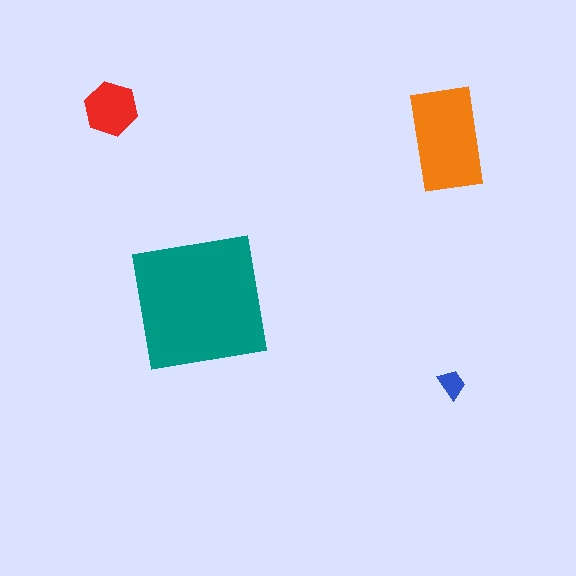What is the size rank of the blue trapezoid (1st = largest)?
4th.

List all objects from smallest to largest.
The blue trapezoid, the red hexagon, the orange rectangle, the teal square.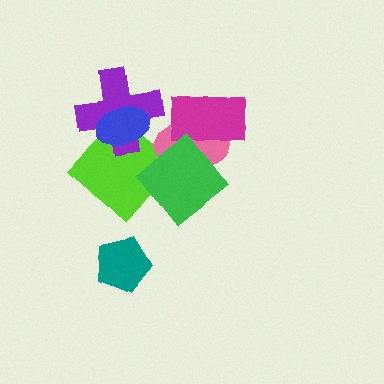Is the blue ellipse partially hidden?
No, no other shape covers it.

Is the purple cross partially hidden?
Yes, it is partially covered by another shape.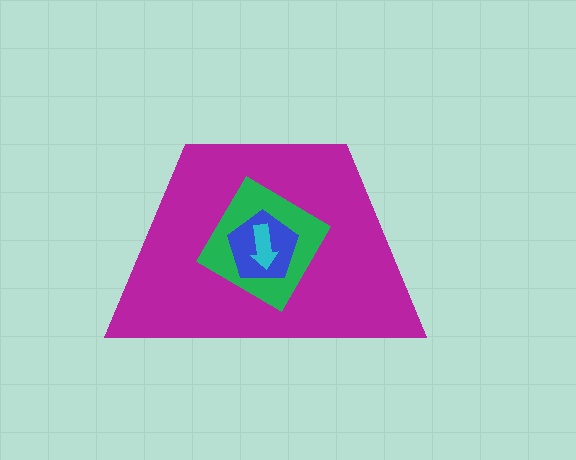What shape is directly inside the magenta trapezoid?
The green diamond.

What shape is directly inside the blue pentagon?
The cyan arrow.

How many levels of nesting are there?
4.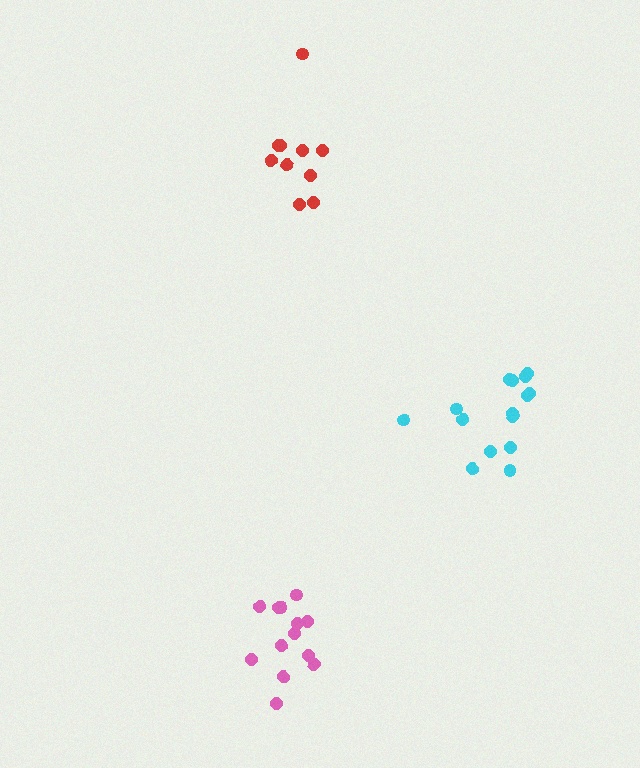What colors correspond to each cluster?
The clusters are colored: red, pink, cyan.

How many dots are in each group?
Group 1: 10 dots, Group 2: 13 dots, Group 3: 15 dots (38 total).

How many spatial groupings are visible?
There are 3 spatial groupings.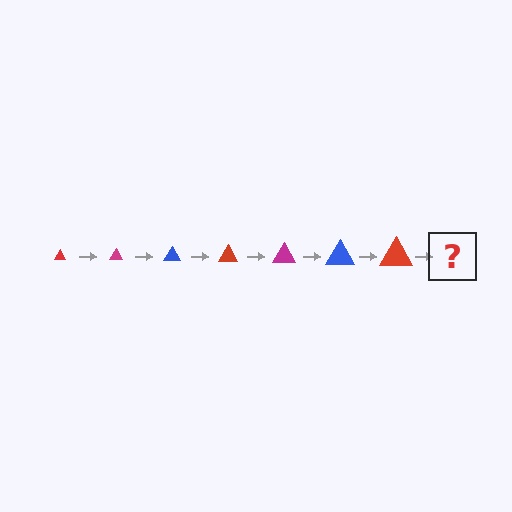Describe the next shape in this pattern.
It should be a magenta triangle, larger than the previous one.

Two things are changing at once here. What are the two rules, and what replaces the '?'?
The two rules are that the triangle grows larger each step and the color cycles through red, magenta, and blue. The '?' should be a magenta triangle, larger than the previous one.